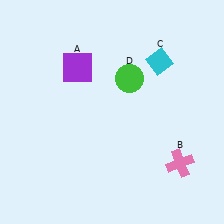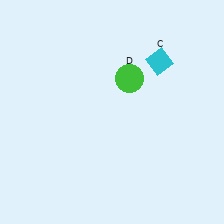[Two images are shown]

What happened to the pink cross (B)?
The pink cross (B) was removed in Image 2. It was in the bottom-right area of Image 1.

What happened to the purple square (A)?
The purple square (A) was removed in Image 2. It was in the top-left area of Image 1.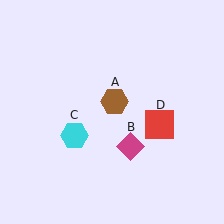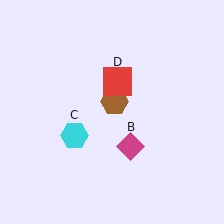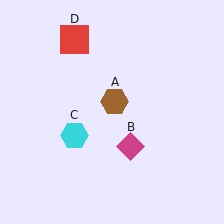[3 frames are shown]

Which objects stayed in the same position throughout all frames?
Brown hexagon (object A) and magenta diamond (object B) and cyan hexagon (object C) remained stationary.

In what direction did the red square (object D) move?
The red square (object D) moved up and to the left.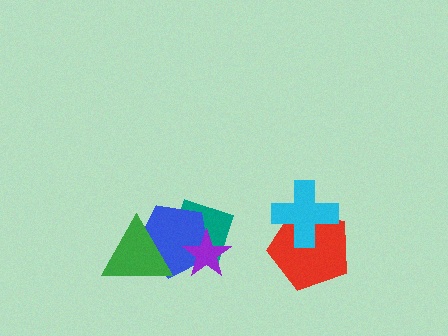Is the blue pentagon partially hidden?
Yes, it is partially covered by another shape.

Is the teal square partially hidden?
Yes, it is partially covered by another shape.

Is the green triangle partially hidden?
No, no other shape covers it.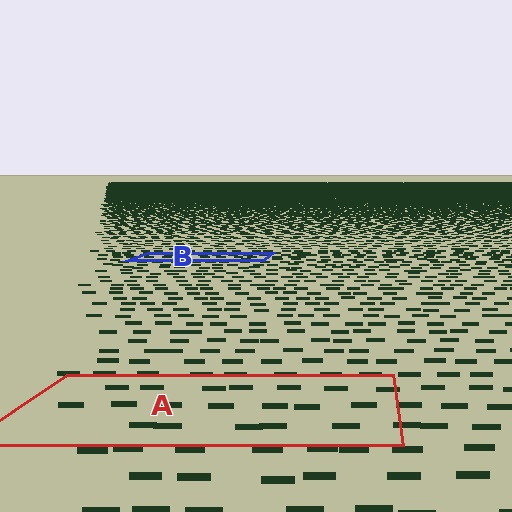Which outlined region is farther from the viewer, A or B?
Region B is farther from the viewer — the texture elements inside it appear smaller and more densely packed.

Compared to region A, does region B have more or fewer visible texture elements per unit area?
Region B has more texture elements per unit area — they are packed more densely because it is farther away.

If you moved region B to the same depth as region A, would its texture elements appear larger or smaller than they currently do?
They would appear larger. At a closer depth, the same texture elements are projected at a bigger on-screen size.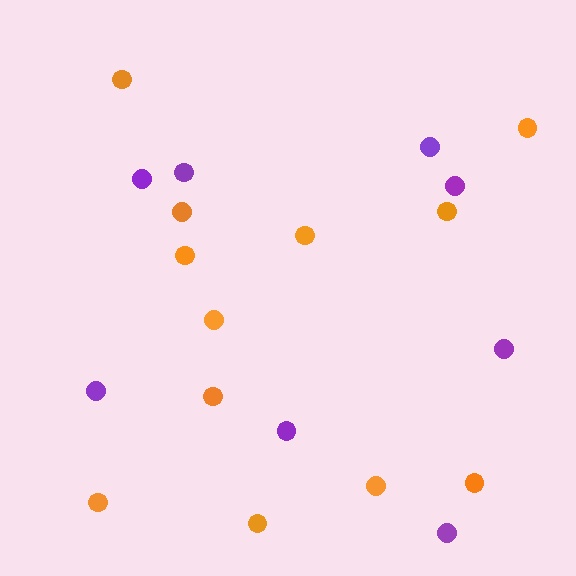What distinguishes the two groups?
There are 2 groups: one group of orange circles (12) and one group of purple circles (8).